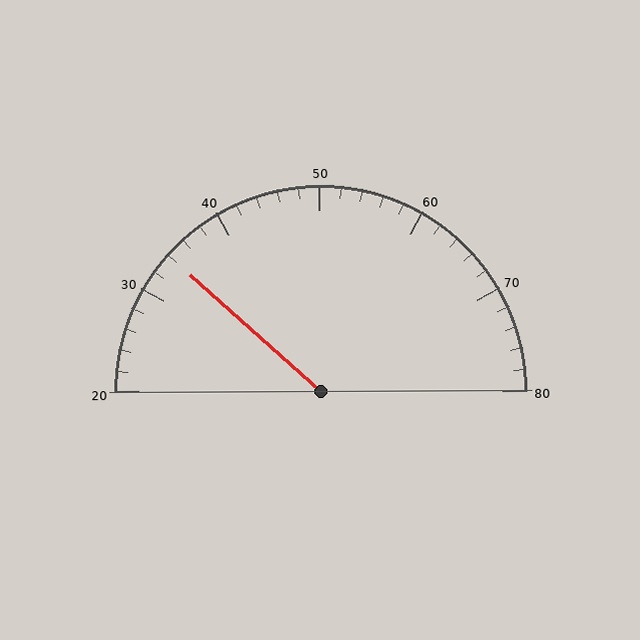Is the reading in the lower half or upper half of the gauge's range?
The reading is in the lower half of the range (20 to 80).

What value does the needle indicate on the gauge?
The needle indicates approximately 34.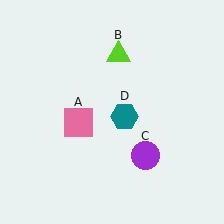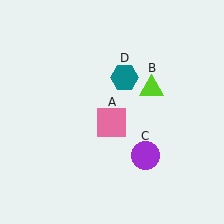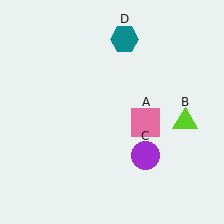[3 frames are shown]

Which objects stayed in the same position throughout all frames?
Purple circle (object C) remained stationary.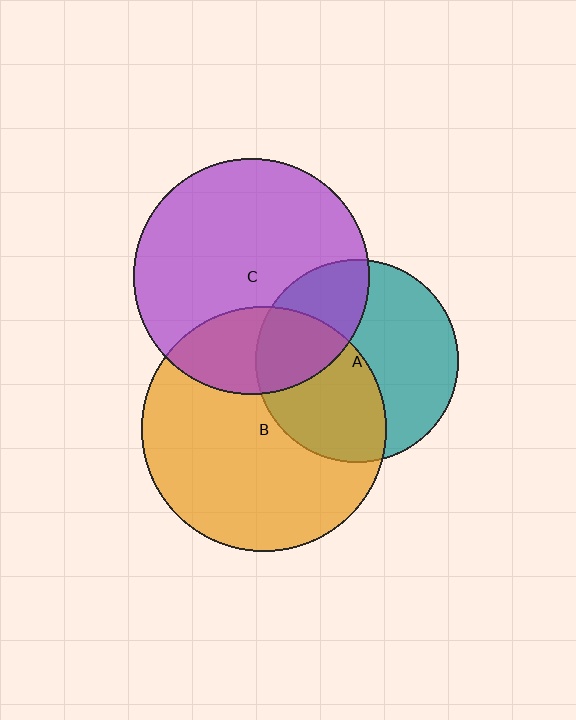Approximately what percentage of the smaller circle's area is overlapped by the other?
Approximately 25%.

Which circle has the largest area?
Circle B (orange).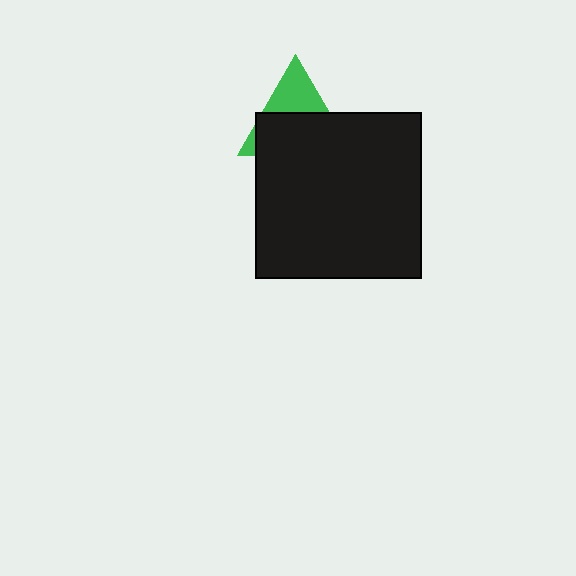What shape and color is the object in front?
The object in front is a black square.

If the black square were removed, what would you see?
You would see the complete green triangle.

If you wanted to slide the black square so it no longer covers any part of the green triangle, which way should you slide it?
Slide it down — that is the most direct way to separate the two shapes.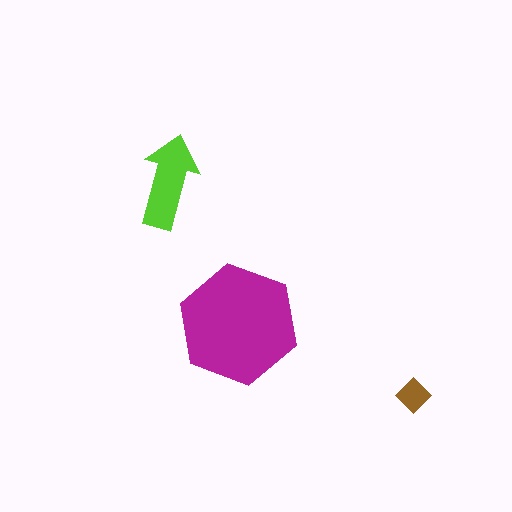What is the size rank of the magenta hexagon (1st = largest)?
1st.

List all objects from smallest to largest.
The brown diamond, the lime arrow, the magenta hexagon.